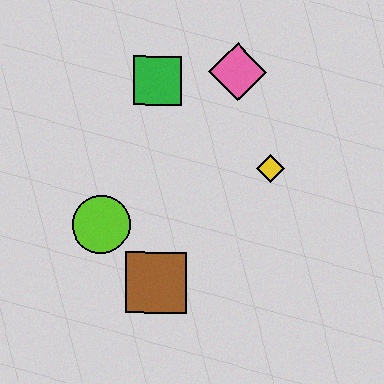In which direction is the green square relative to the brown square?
The green square is above the brown square.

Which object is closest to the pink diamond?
The green square is closest to the pink diamond.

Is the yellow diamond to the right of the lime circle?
Yes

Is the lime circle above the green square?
No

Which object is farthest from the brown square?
The pink diamond is farthest from the brown square.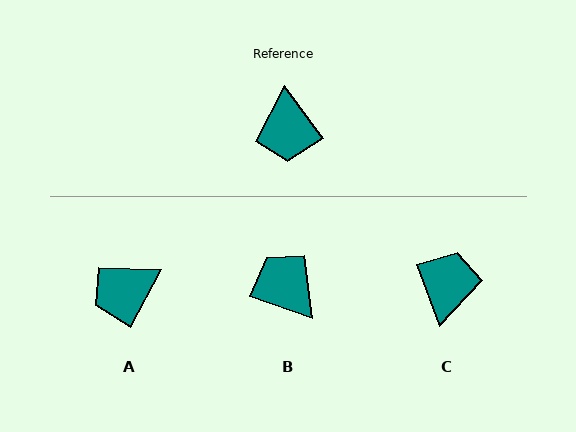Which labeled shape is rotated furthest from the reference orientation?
C, about 164 degrees away.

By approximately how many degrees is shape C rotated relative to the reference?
Approximately 164 degrees counter-clockwise.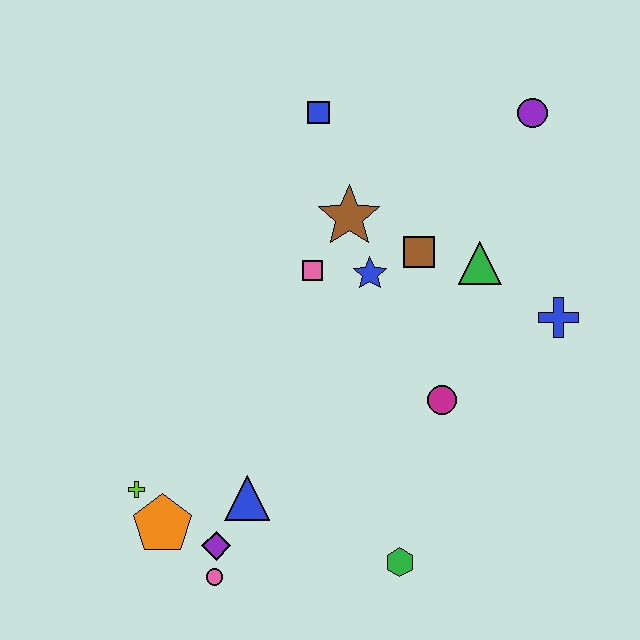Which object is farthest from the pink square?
The pink circle is farthest from the pink square.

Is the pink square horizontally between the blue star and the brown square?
No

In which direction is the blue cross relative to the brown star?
The blue cross is to the right of the brown star.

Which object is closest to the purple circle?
The green triangle is closest to the purple circle.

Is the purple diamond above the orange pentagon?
No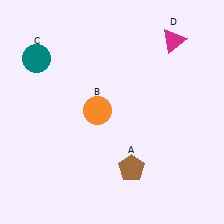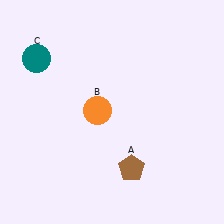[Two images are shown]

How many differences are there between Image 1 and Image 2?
There is 1 difference between the two images.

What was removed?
The magenta triangle (D) was removed in Image 2.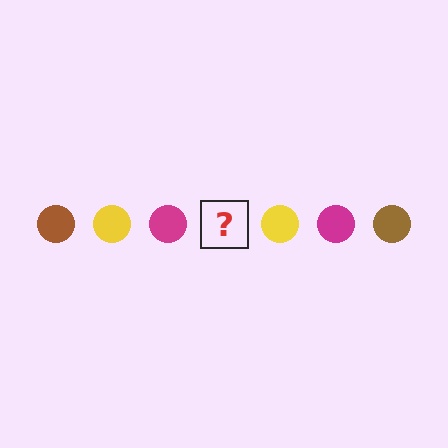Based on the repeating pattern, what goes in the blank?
The blank should be a brown circle.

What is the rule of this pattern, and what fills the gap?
The rule is that the pattern cycles through brown, yellow, magenta circles. The gap should be filled with a brown circle.